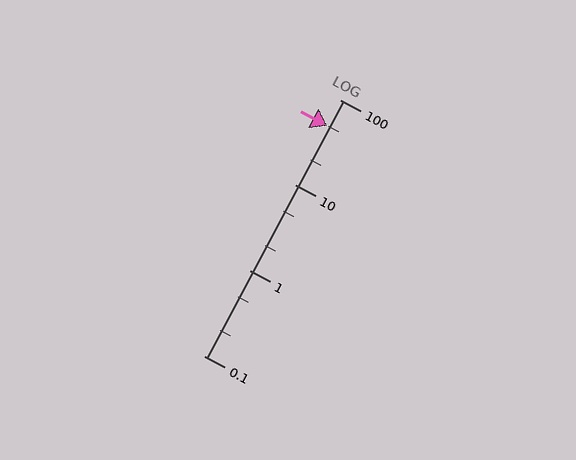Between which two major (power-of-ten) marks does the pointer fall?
The pointer is between 10 and 100.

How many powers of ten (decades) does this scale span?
The scale spans 3 decades, from 0.1 to 100.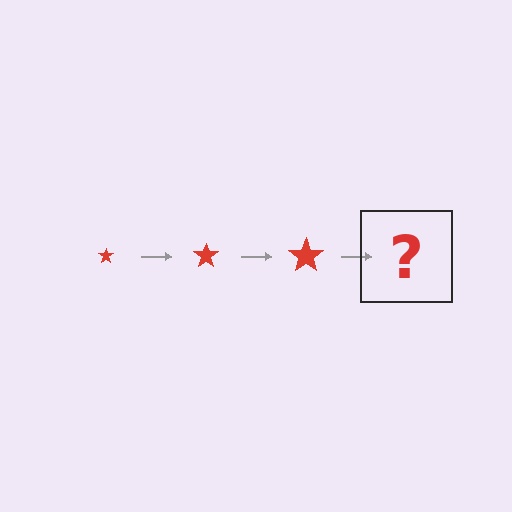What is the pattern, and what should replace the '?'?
The pattern is that the star gets progressively larger each step. The '?' should be a red star, larger than the previous one.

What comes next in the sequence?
The next element should be a red star, larger than the previous one.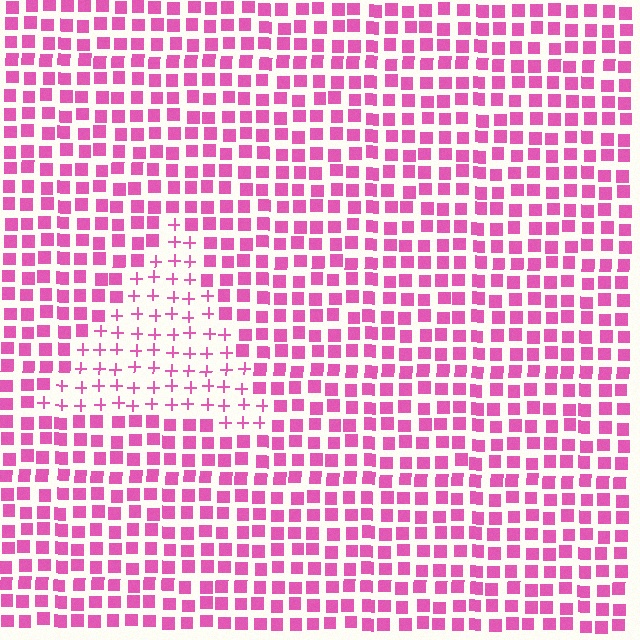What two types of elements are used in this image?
The image uses plus signs inside the triangle region and squares outside it.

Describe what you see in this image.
The image is filled with small pink elements arranged in a uniform grid. A triangle-shaped region contains plus signs, while the surrounding area contains squares. The boundary is defined purely by the change in element shape.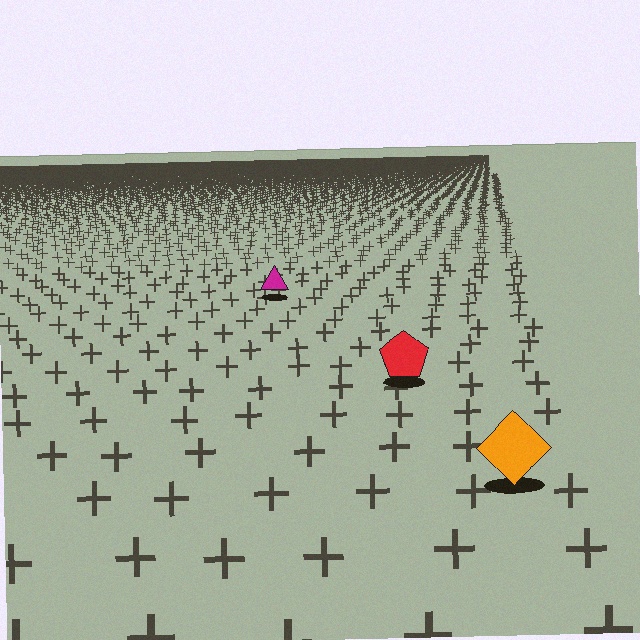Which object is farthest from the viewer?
The magenta triangle is farthest from the viewer. It appears smaller and the ground texture around it is denser.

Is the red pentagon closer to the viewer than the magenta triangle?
Yes. The red pentagon is closer — you can tell from the texture gradient: the ground texture is coarser near it.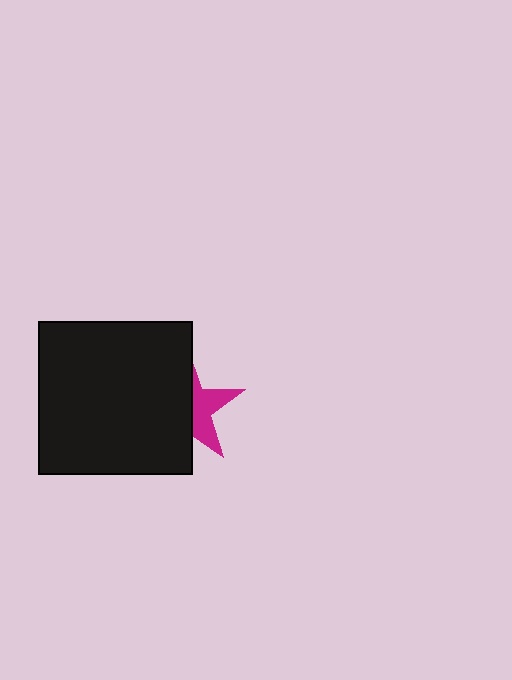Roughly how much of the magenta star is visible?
A small part of it is visible (roughly 39%).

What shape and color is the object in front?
The object in front is a black square.